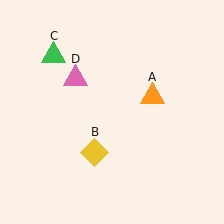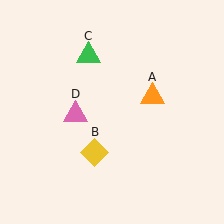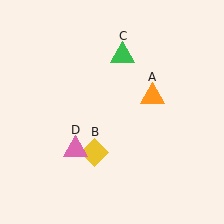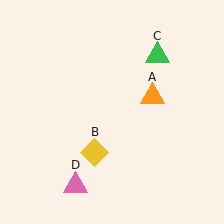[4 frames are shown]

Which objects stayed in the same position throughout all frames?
Orange triangle (object A) and yellow diamond (object B) remained stationary.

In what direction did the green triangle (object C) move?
The green triangle (object C) moved right.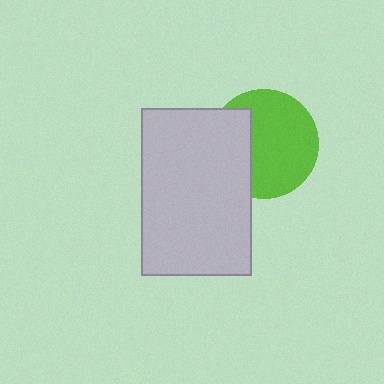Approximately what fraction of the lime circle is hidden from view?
Roughly 32% of the lime circle is hidden behind the light gray rectangle.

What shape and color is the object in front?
The object in front is a light gray rectangle.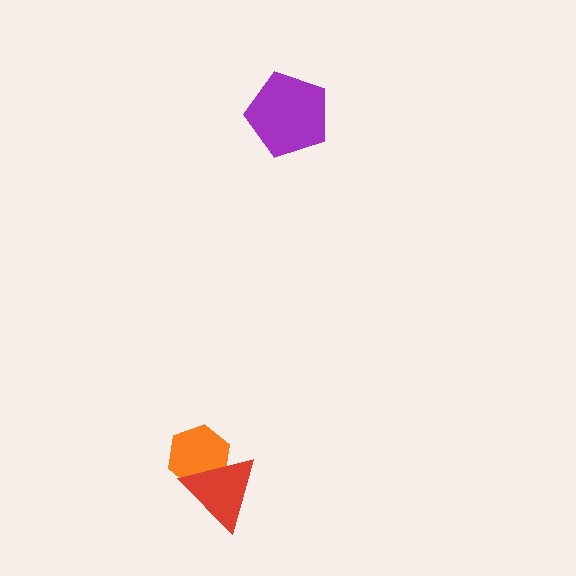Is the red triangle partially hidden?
No, no other shape covers it.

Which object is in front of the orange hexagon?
The red triangle is in front of the orange hexagon.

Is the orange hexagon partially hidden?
Yes, it is partially covered by another shape.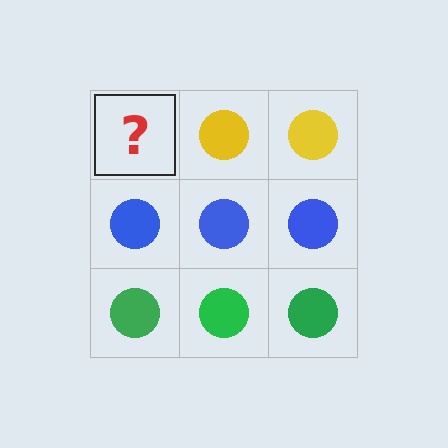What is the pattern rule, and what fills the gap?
The rule is that each row has a consistent color. The gap should be filled with a yellow circle.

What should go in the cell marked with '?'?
The missing cell should contain a yellow circle.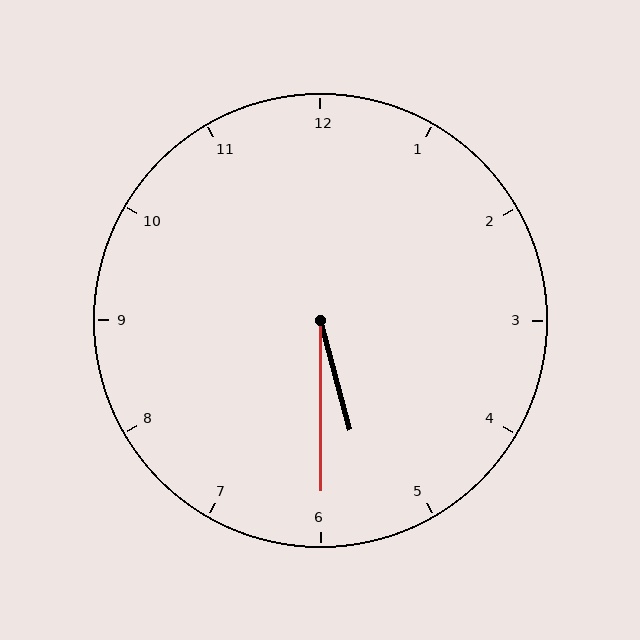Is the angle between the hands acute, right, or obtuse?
It is acute.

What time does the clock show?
5:30.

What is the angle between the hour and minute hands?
Approximately 15 degrees.